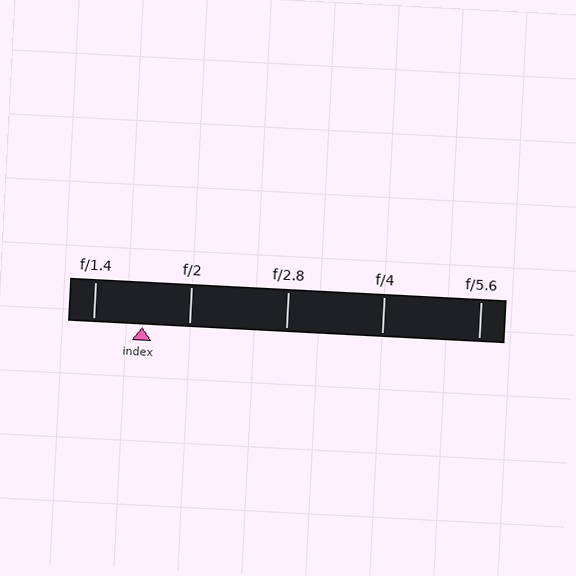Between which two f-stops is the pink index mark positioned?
The index mark is between f/1.4 and f/2.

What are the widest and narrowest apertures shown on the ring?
The widest aperture shown is f/1.4 and the narrowest is f/5.6.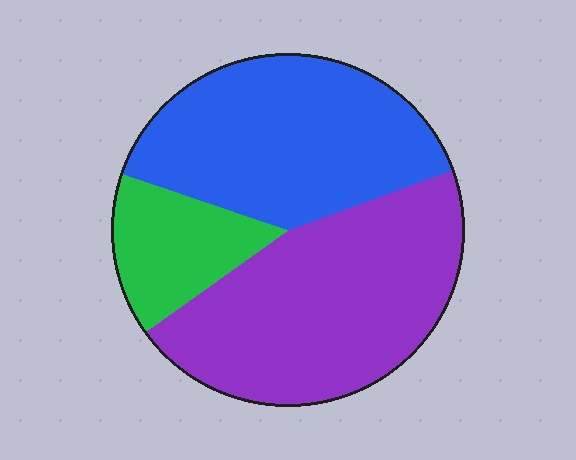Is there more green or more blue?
Blue.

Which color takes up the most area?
Purple, at roughly 45%.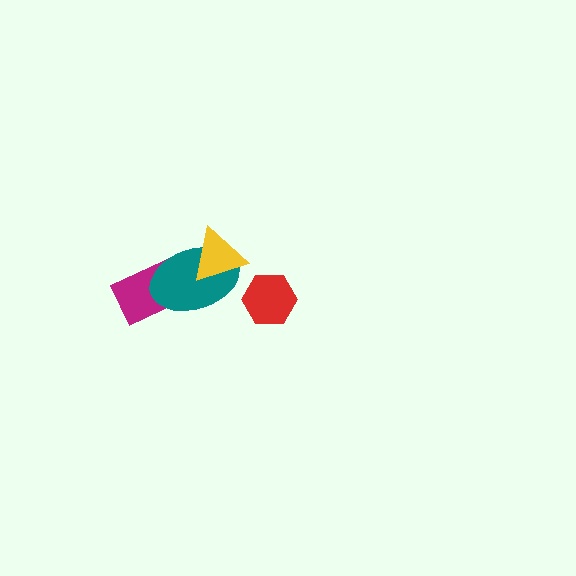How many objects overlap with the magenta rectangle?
1 object overlaps with the magenta rectangle.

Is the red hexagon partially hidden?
No, no other shape covers it.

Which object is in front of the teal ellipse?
The yellow triangle is in front of the teal ellipse.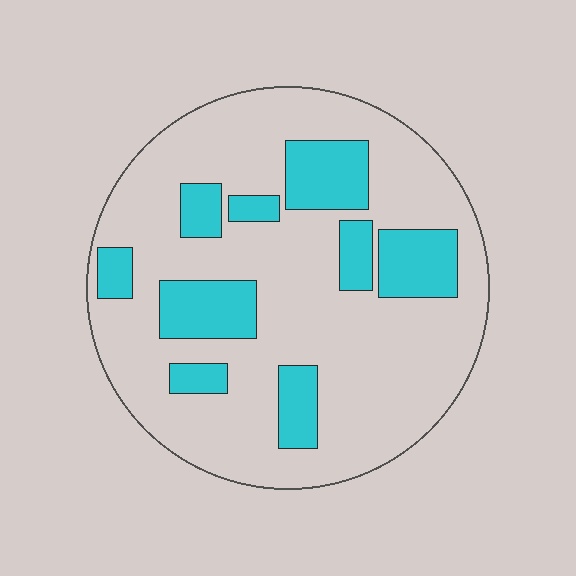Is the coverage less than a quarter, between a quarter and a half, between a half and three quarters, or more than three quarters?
Less than a quarter.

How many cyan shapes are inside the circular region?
9.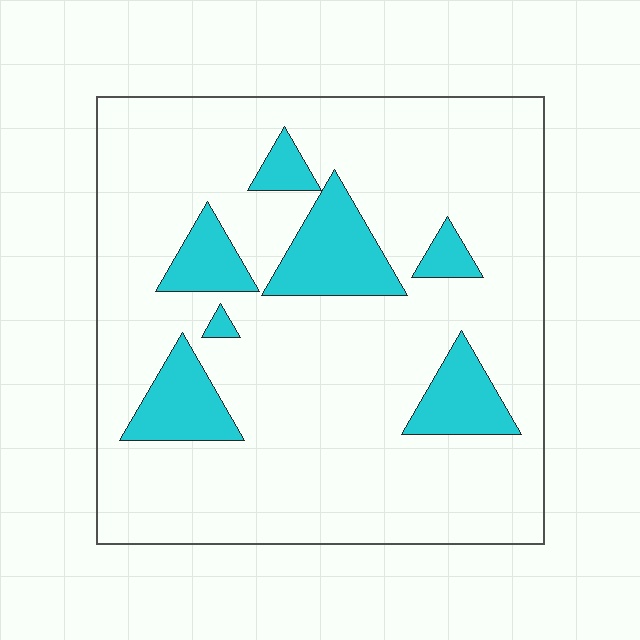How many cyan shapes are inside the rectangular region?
7.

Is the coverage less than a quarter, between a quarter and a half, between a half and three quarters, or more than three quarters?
Less than a quarter.